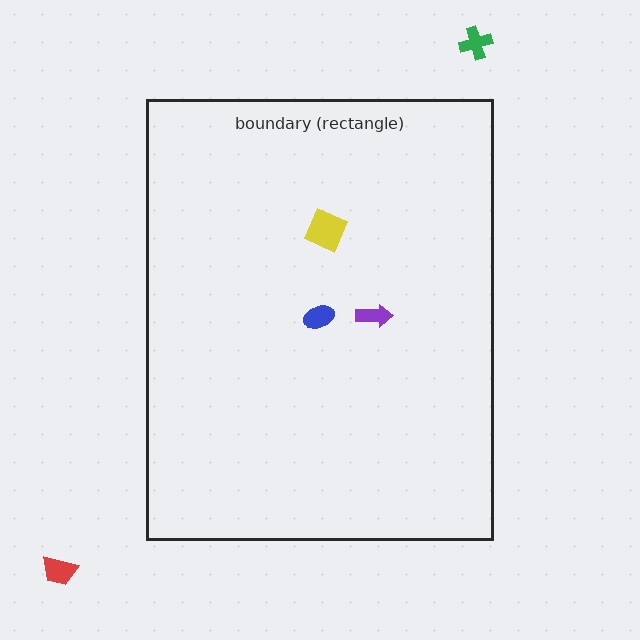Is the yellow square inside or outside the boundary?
Inside.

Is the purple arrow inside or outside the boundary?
Inside.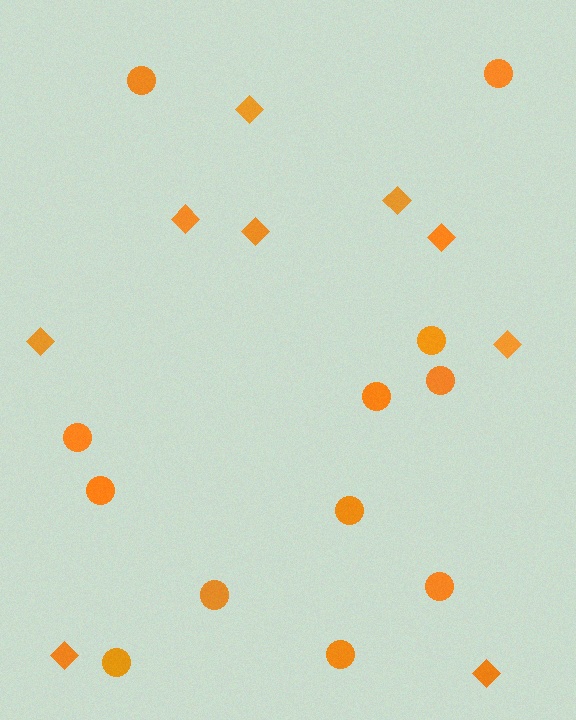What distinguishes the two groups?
There are 2 groups: one group of diamonds (9) and one group of circles (12).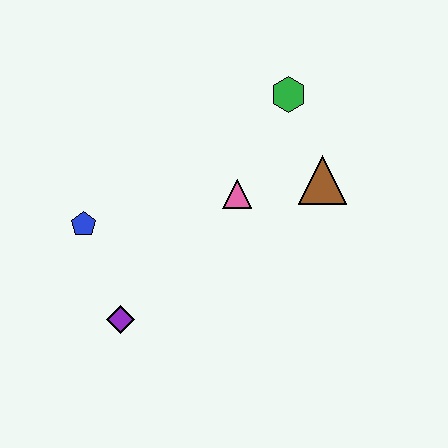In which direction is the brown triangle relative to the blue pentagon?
The brown triangle is to the right of the blue pentagon.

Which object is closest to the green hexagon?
The brown triangle is closest to the green hexagon.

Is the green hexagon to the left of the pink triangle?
No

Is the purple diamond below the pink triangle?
Yes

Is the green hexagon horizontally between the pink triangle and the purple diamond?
No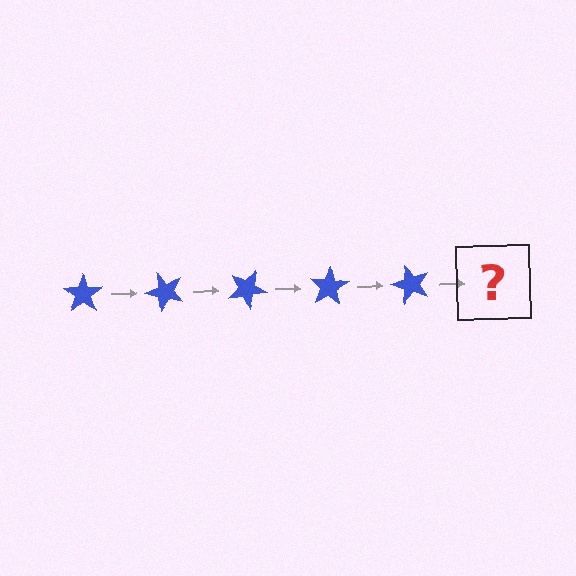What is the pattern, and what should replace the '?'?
The pattern is that the star rotates 50 degrees each step. The '?' should be a blue star rotated 250 degrees.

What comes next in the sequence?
The next element should be a blue star rotated 250 degrees.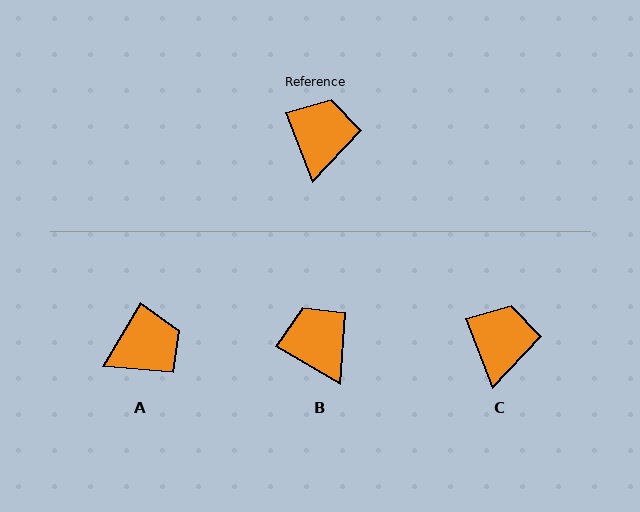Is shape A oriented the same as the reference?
No, it is off by about 52 degrees.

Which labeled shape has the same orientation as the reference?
C.